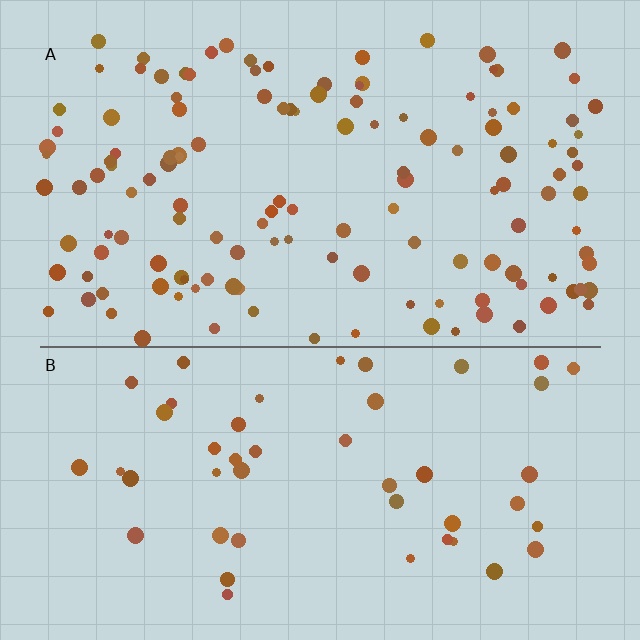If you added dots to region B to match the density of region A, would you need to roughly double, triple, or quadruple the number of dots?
Approximately triple.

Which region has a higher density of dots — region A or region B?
A (the top).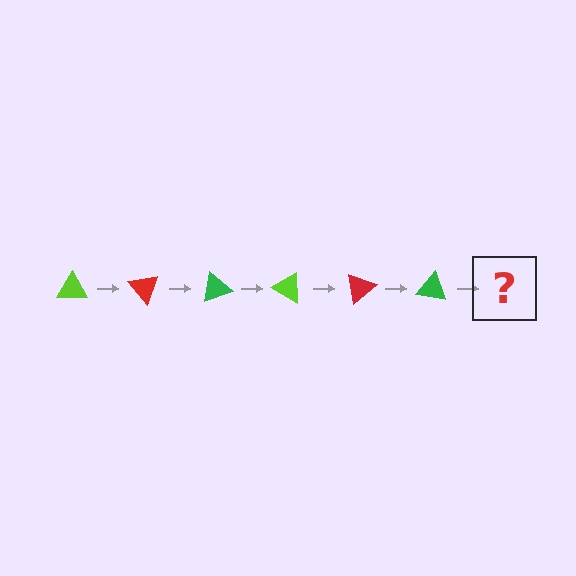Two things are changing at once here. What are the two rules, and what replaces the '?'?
The two rules are that it rotates 50 degrees each step and the color cycles through lime, red, and green. The '?' should be a lime triangle, rotated 300 degrees from the start.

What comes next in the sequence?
The next element should be a lime triangle, rotated 300 degrees from the start.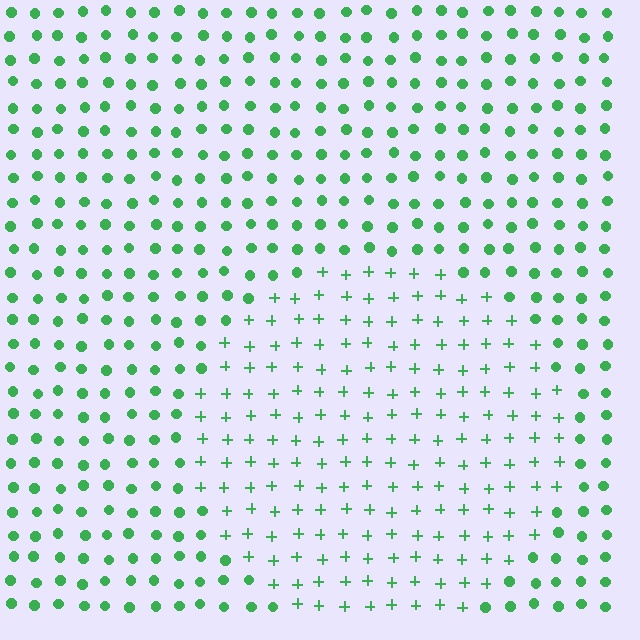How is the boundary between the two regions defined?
The boundary is defined by a change in element shape: plus signs inside vs. circles outside. All elements share the same color and spacing.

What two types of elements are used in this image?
The image uses plus signs inside the circle region and circles outside it.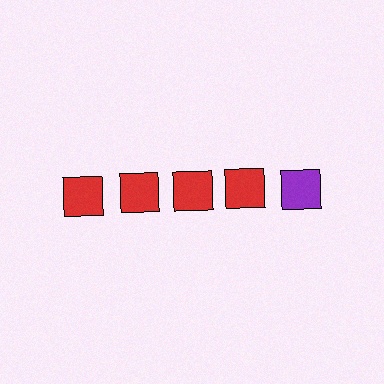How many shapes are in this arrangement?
There are 5 shapes arranged in a grid pattern.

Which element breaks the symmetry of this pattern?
The purple square in the top row, rightmost column breaks the symmetry. All other shapes are red squares.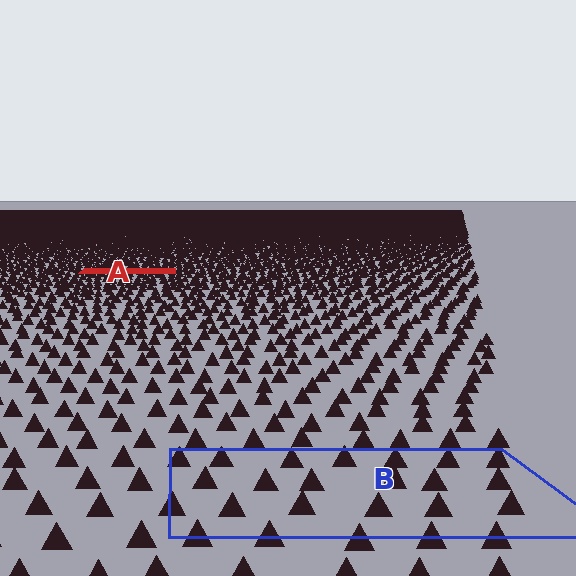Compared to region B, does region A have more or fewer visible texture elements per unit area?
Region A has more texture elements per unit area — they are packed more densely because it is farther away.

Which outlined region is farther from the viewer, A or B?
Region A is farther from the viewer — the texture elements inside it appear smaller and more densely packed.